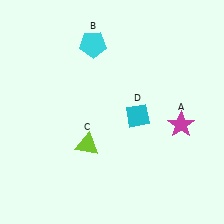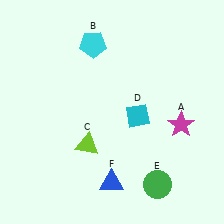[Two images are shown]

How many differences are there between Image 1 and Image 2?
There are 2 differences between the two images.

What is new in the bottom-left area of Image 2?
A blue triangle (F) was added in the bottom-left area of Image 2.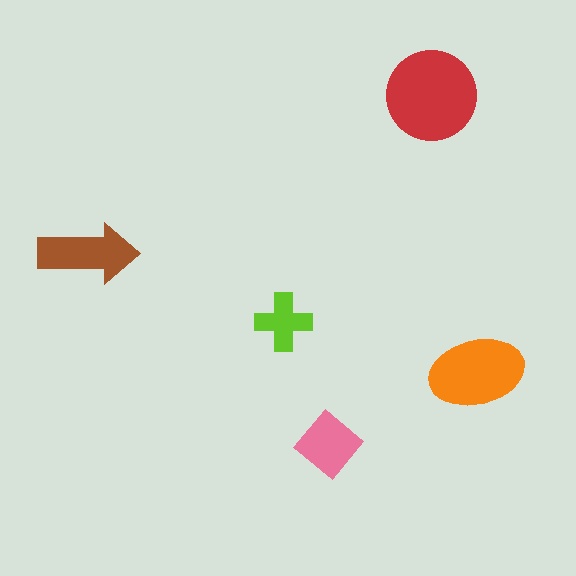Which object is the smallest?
The lime cross.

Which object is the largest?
The red circle.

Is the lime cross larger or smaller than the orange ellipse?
Smaller.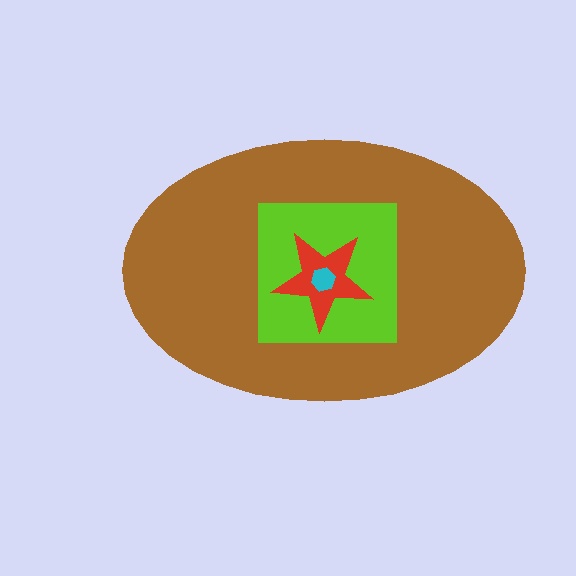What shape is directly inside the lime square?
The red star.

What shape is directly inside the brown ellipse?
The lime square.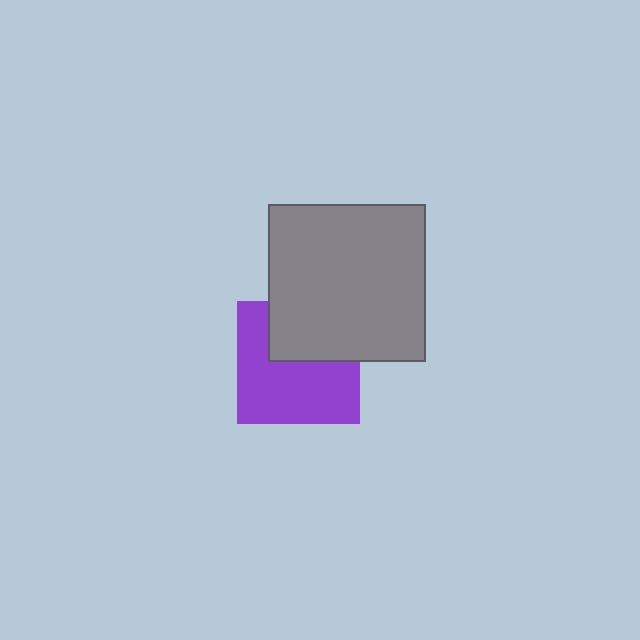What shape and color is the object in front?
The object in front is a gray square.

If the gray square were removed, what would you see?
You would see the complete purple square.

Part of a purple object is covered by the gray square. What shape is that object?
It is a square.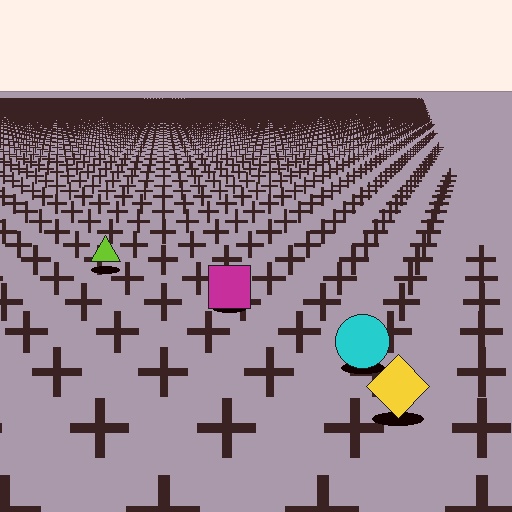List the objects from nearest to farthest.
From nearest to farthest: the yellow diamond, the cyan circle, the magenta square, the lime triangle.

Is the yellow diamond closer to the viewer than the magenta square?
Yes. The yellow diamond is closer — you can tell from the texture gradient: the ground texture is coarser near it.